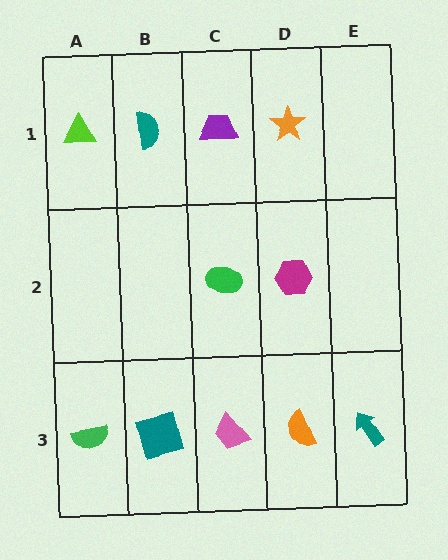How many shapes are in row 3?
5 shapes.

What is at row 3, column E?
A teal arrow.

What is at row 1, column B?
A teal semicircle.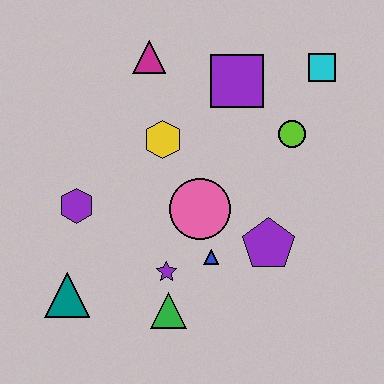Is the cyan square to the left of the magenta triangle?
No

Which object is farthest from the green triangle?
The cyan square is farthest from the green triangle.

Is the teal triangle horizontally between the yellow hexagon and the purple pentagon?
No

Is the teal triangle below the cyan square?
Yes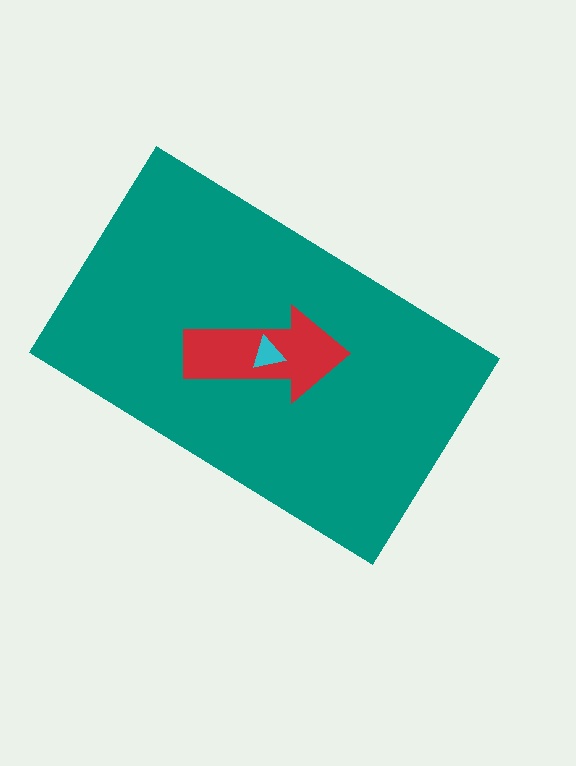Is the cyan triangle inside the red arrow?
Yes.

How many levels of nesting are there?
3.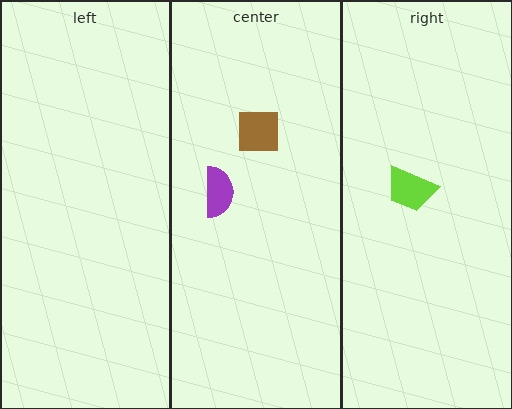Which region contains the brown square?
The center region.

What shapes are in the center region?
The purple semicircle, the brown square.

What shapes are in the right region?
The lime trapezoid.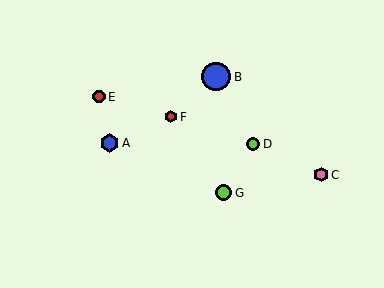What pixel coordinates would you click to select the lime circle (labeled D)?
Click at (253, 144) to select the lime circle D.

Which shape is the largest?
The blue circle (labeled B) is the largest.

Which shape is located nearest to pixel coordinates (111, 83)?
The red circle (labeled E) at (99, 97) is nearest to that location.